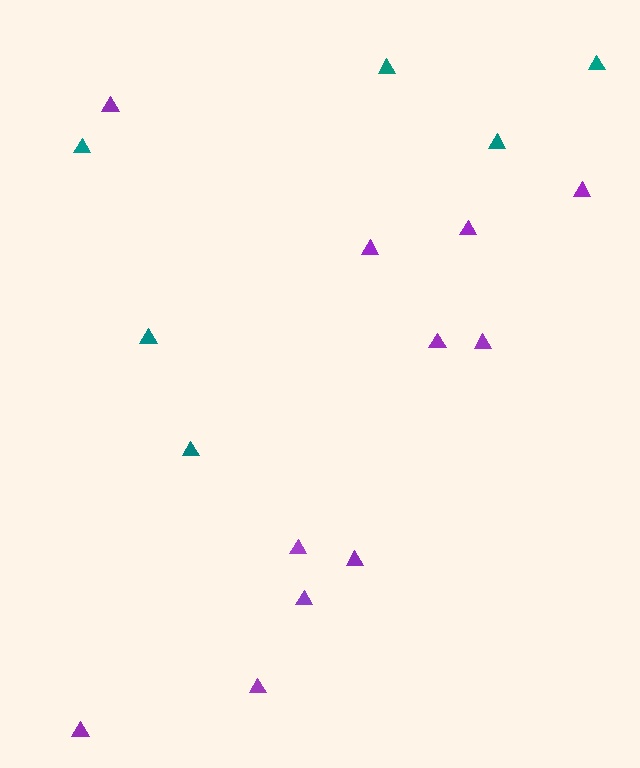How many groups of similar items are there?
There are 2 groups: one group of teal triangles (6) and one group of purple triangles (11).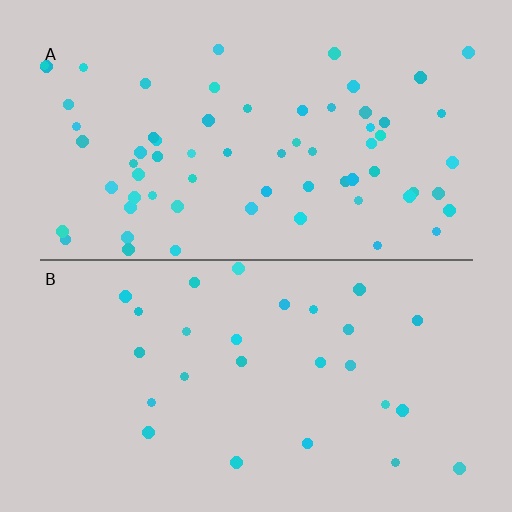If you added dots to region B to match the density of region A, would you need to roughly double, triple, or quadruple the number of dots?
Approximately double.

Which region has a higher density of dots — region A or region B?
A (the top).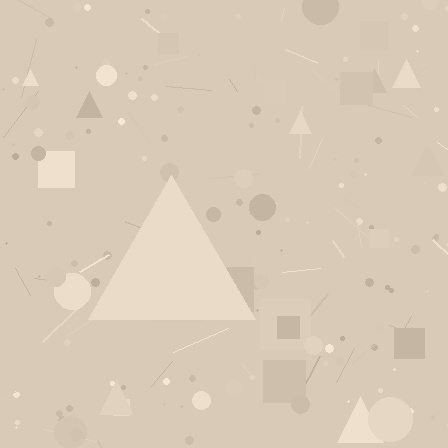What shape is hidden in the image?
A triangle is hidden in the image.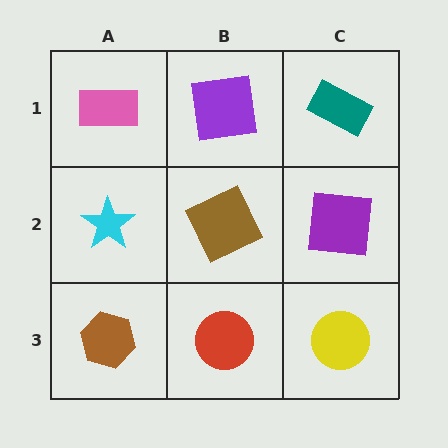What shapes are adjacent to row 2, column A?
A pink rectangle (row 1, column A), a brown hexagon (row 3, column A), a brown square (row 2, column B).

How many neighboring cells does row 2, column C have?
3.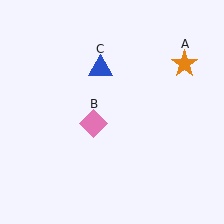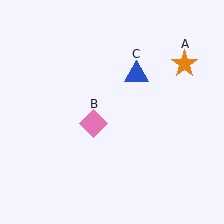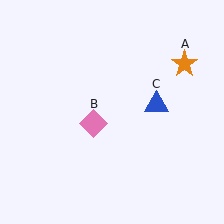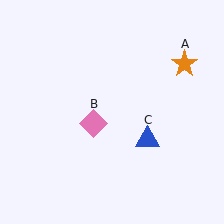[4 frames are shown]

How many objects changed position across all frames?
1 object changed position: blue triangle (object C).